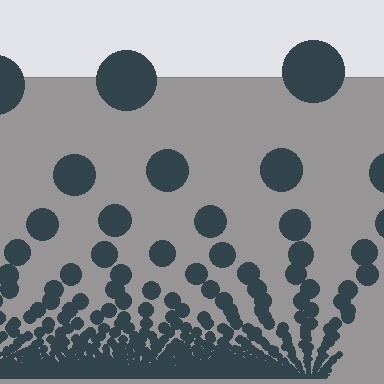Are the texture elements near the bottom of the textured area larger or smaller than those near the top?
Smaller. The gradient is inverted — elements near the bottom are smaller and denser.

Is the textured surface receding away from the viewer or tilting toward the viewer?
The surface appears to tilt toward the viewer. Texture elements get larger and sparser toward the top.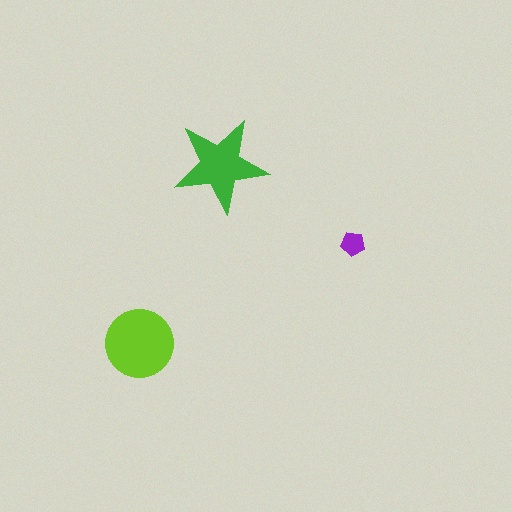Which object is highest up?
The green star is topmost.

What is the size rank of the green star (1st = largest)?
2nd.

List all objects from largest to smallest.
The lime circle, the green star, the purple pentagon.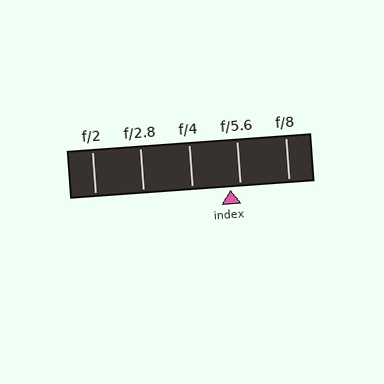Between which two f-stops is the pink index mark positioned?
The index mark is between f/4 and f/5.6.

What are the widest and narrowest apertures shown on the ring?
The widest aperture shown is f/2 and the narrowest is f/8.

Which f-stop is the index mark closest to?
The index mark is closest to f/5.6.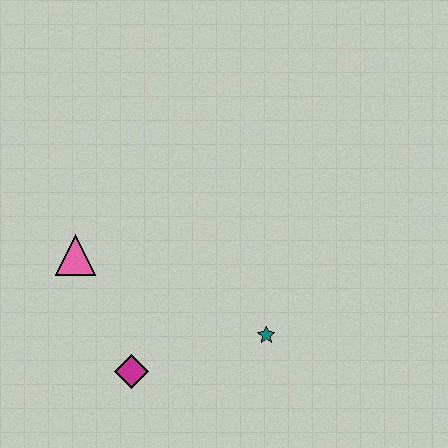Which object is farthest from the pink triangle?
The teal star is farthest from the pink triangle.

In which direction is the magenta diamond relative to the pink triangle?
The magenta diamond is below the pink triangle.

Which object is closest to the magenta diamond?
The pink triangle is closest to the magenta diamond.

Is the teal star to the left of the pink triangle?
No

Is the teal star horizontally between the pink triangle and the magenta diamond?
No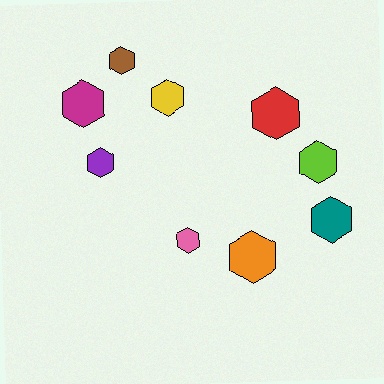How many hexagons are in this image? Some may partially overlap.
There are 9 hexagons.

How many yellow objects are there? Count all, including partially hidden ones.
There is 1 yellow object.